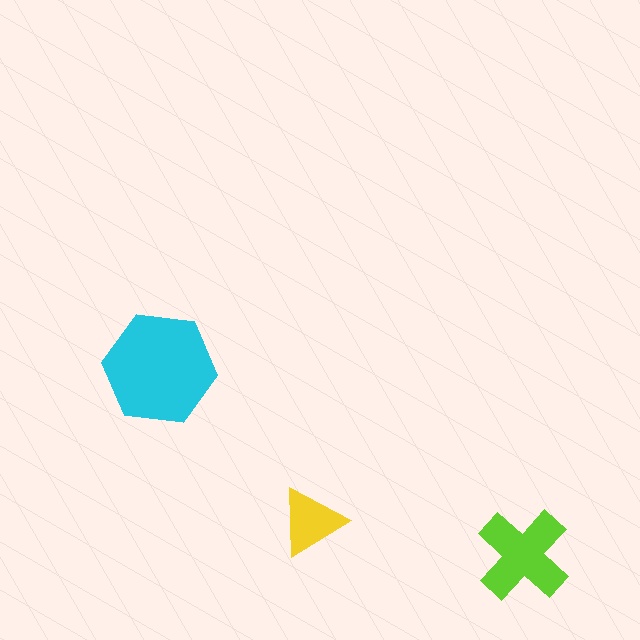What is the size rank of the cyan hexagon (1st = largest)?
1st.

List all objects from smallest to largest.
The yellow triangle, the lime cross, the cyan hexagon.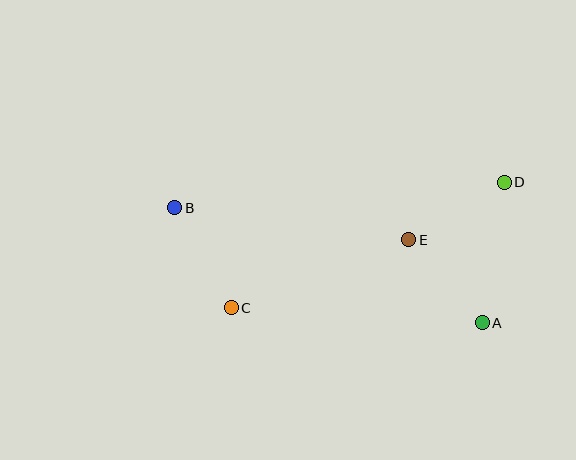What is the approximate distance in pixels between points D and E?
The distance between D and E is approximately 111 pixels.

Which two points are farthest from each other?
Points B and D are farthest from each other.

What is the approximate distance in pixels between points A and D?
The distance between A and D is approximately 142 pixels.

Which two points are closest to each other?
Points A and E are closest to each other.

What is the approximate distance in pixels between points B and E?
The distance between B and E is approximately 236 pixels.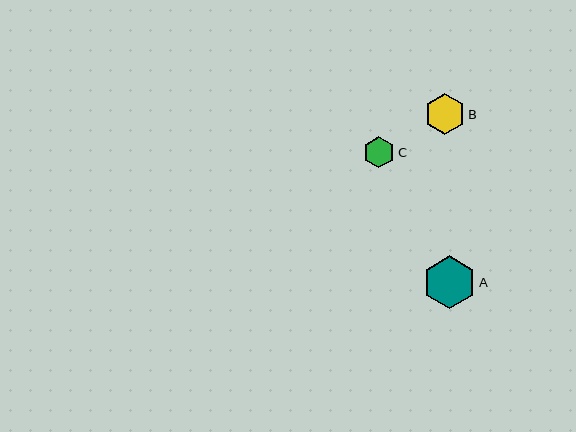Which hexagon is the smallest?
Hexagon C is the smallest with a size of approximately 31 pixels.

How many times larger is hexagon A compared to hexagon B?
Hexagon A is approximately 1.3 times the size of hexagon B.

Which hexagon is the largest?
Hexagon A is the largest with a size of approximately 53 pixels.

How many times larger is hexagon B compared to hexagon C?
Hexagon B is approximately 1.3 times the size of hexagon C.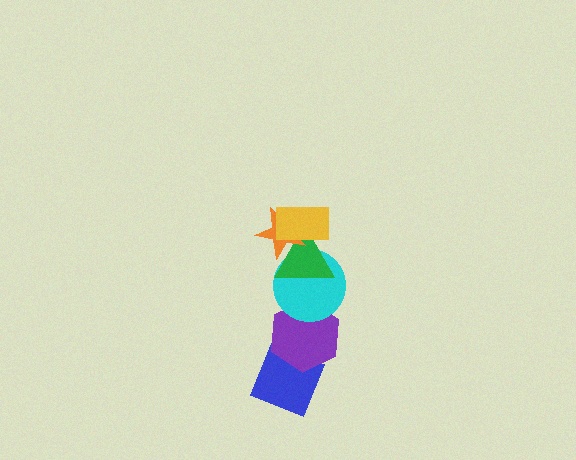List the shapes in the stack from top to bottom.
From top to bottom: the yellow rectangle, the orange star, the green triangle, the cyan circle, the purple hexagon, the blue diamond.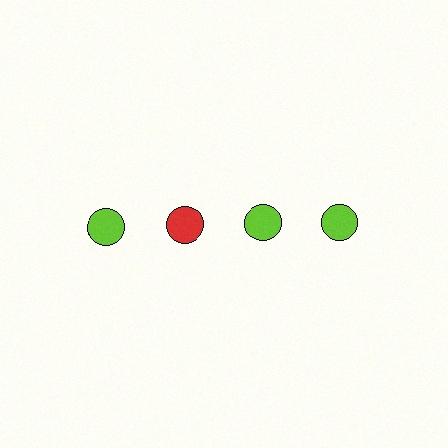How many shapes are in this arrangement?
There are 4 shapes arranged in a grid pattern.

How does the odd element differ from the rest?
It has a different color: red instead of lime.